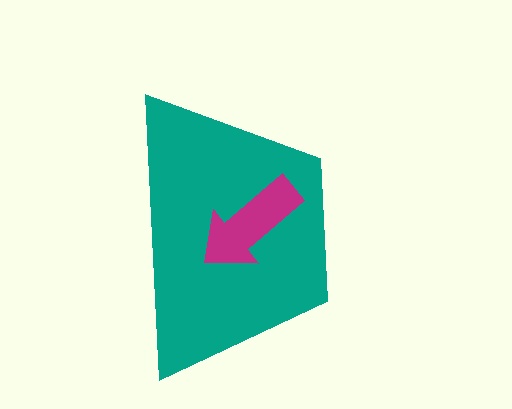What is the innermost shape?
The magenta arrow.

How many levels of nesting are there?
2.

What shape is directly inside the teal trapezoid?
The magenta arrow.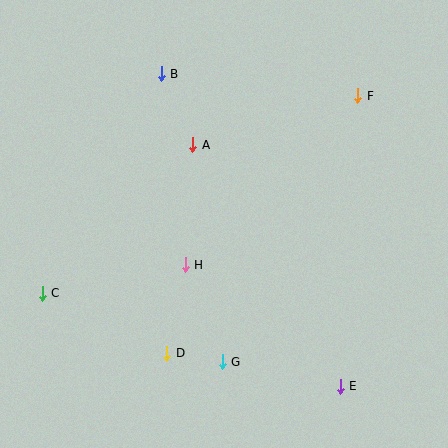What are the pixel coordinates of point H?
Point H is at (185, 265).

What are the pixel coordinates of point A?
Point A is at (193, 145).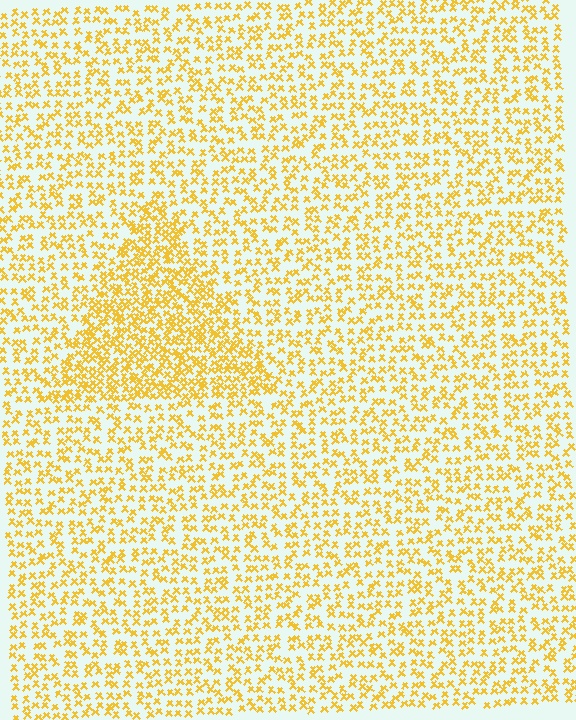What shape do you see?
I see a triangle.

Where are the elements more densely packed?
The elements are more densely packed inside the triangle boundary.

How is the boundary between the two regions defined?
The boundary is defined by a change in element density (approximately 1.9x ratio). All elements are the same color, size, and shape.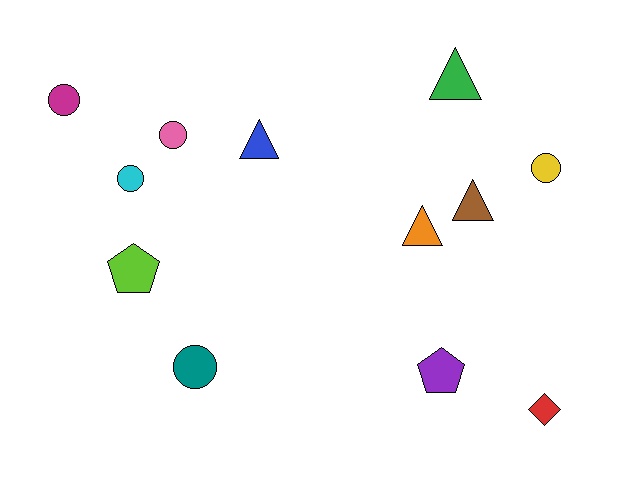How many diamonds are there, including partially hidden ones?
There is 1 diamond.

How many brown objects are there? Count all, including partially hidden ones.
There is 1 brown object.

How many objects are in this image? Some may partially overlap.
There are 12 objects.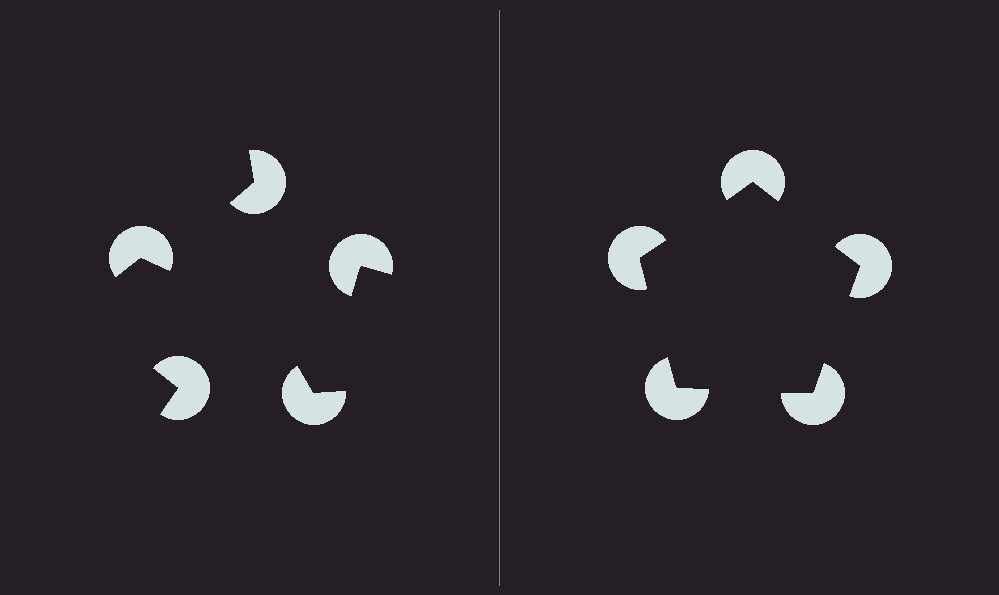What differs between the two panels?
The pac-man discs are positioned identically on both sides; only the wedge orientations differ. On the right they align to a pentagon; on the left they are misaligned.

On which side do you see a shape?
An illusory pentagon appears on the right side. On the left side the wedge cuts are rotated, so no coherent shape forms.